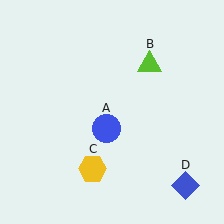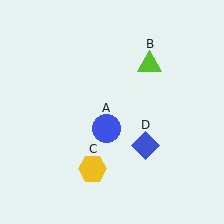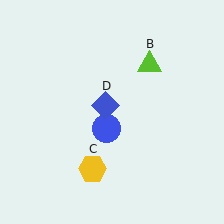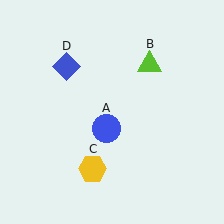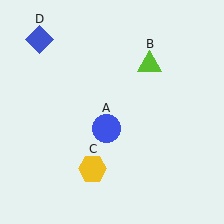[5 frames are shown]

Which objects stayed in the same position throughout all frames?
Blue circle (object A) and lime triangle (object B) and yellow hexagon (object C) remained stationary.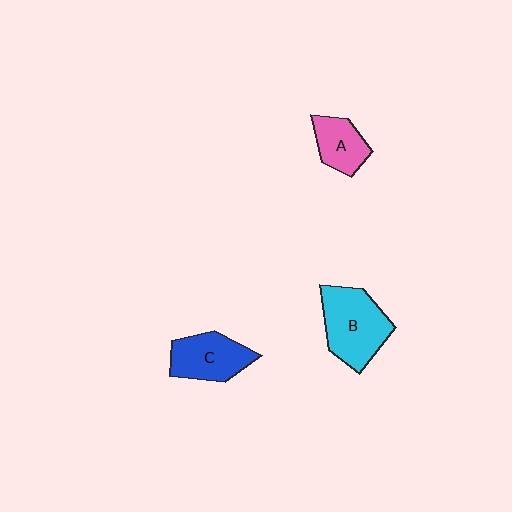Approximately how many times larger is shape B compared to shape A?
Approximately 1.8 times.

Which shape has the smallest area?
Shape A (pink).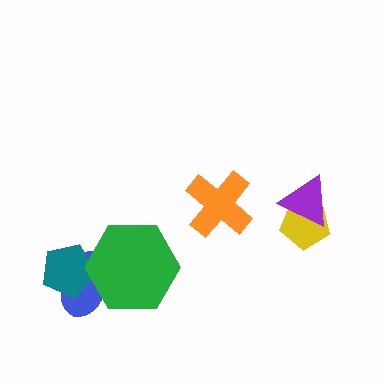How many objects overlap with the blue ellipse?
2 objects overlap with the blue ellipse.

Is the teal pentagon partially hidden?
Yes, it is partially covered by another shape.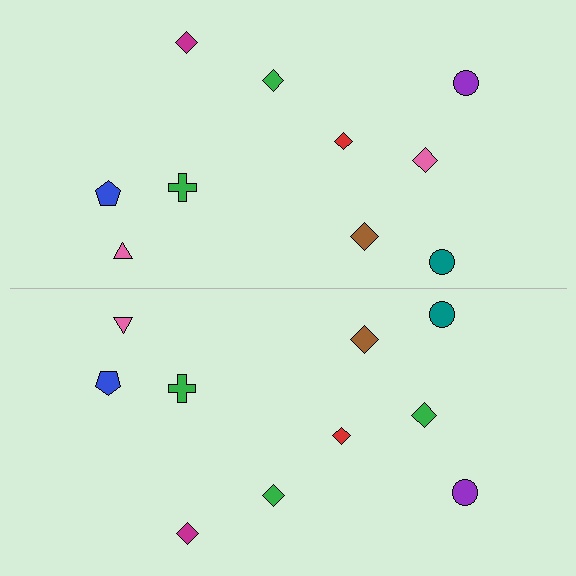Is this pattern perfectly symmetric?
No, the pattern is not perfectly symmetric. The green diamond on the bottom side breaks the symmetry — its mirror counterpart is pink.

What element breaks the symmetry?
The green diamond on the bottom side breaks the symmetry — its mirror counterpart is pink.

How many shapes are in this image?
There are 20 shapes in this image.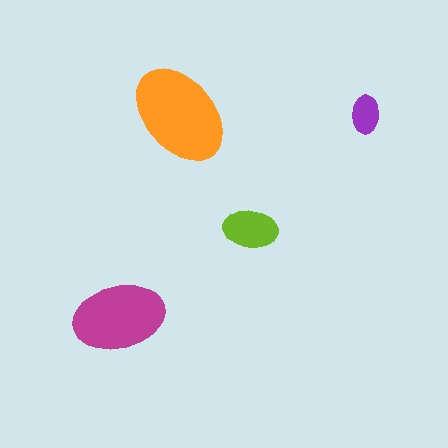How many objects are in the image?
There are 4 objects in the image.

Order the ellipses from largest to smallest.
the orange one, the magenta one, the lime one, the purple one.